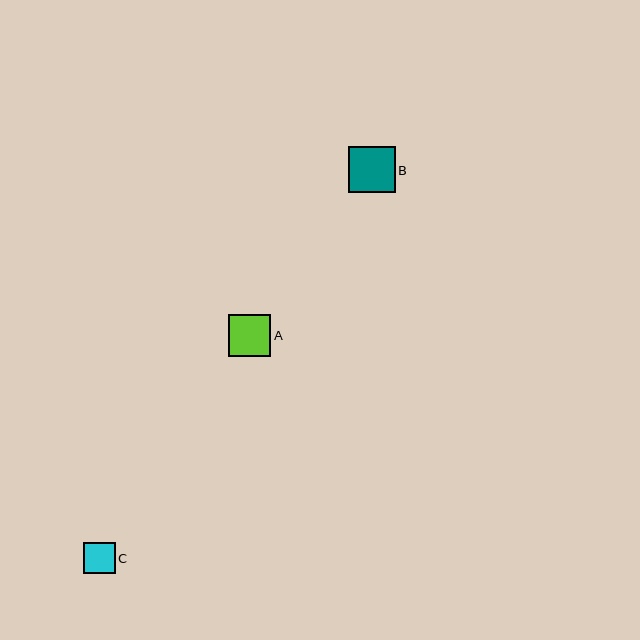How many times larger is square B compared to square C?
Square B is approximately 1.5 times the size of square C.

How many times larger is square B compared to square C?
Square B is approximately 1.5 times the size of square C.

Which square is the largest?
Square B is the largest with a size of approximately 46 pixels.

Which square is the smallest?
Square C is the smallest with a size of approximately 32 pixels.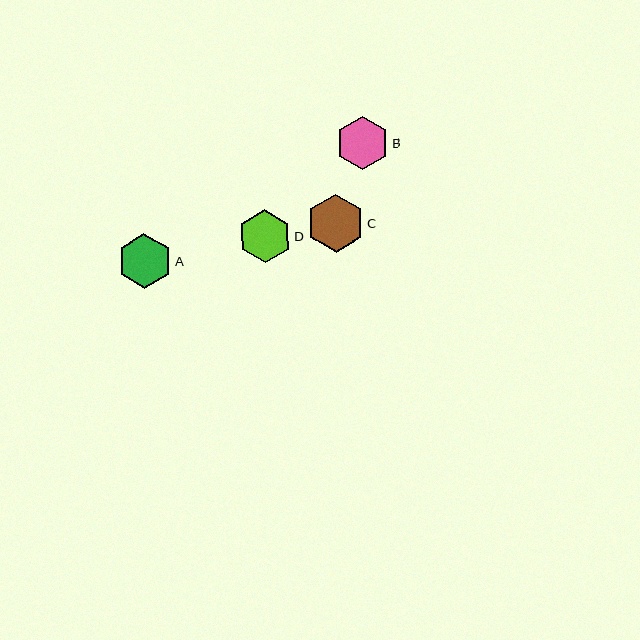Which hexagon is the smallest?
Hexagon D is the smallest with a size of approximately 53 pixels.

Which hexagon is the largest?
Hexagon C is the largest with a size of approximately 58 pixels.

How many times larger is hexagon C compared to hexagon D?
Hexagon C is approximately 1.1 times the size of hexagon D.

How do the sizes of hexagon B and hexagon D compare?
Hexagon B and hexagon D are approximately the same size.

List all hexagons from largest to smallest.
From largest to smallest: C, A, B, D.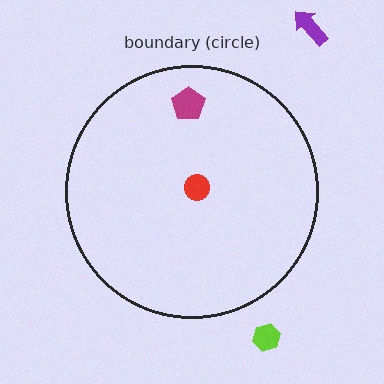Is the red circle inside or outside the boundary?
Inside.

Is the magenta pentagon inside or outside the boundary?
Inside.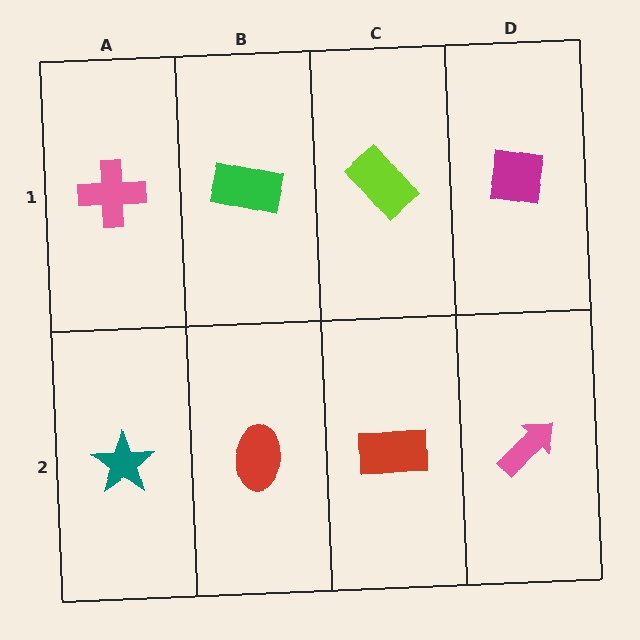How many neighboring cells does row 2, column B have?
3.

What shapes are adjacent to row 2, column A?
A pink cross (row 1, column A), a red ellipse (row 2, column B).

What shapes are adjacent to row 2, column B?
A green rectangle (row 1, column B), a teal star (row 2, column A), a red rectangle (row 2, column C).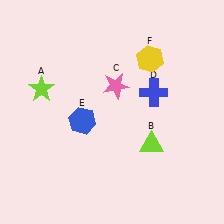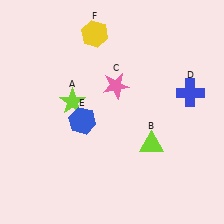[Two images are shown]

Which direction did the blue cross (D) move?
The blue cross (D) moved right.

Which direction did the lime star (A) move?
The lime star (A) moved right.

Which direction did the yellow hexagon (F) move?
The yellow hexagon (F) moved left.